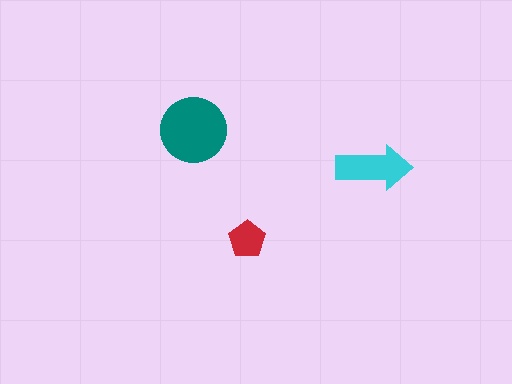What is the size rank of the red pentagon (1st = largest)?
3rd.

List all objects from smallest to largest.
The red pentagon, the cyan arrow, the teal circle.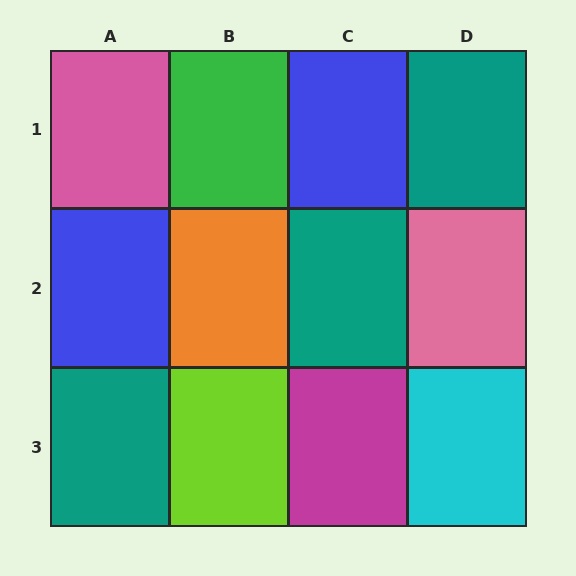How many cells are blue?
2 cells are blue.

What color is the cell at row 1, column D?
Teal.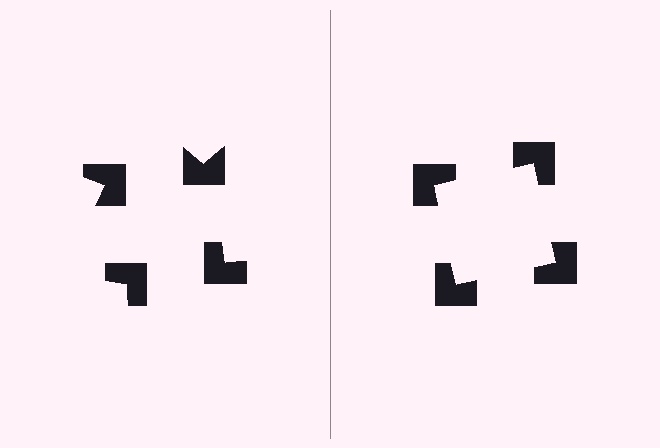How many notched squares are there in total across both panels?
8 — 4 on each side.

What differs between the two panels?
The notched squares are positioned identically on both sides; only the wedge orientations differ. On the right they align to a square; on the left they are misaligned.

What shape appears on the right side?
An illusory square.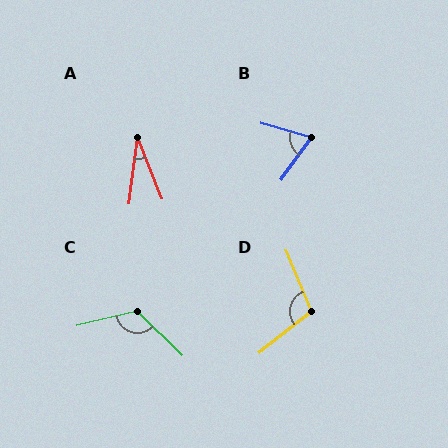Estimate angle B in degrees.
Approximately 71 degrees.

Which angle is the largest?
C, at approximately 123 degrees.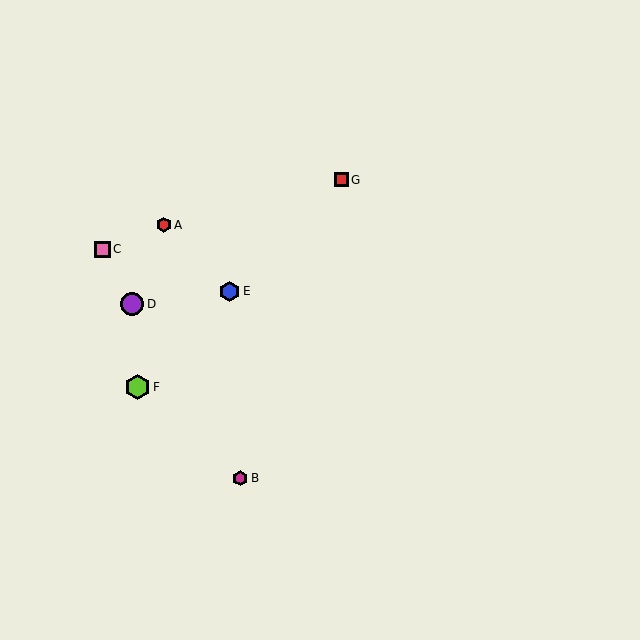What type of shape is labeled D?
Shape D is a purple circle.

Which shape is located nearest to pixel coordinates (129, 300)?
The purple circle (labeled D) at (132, 304) is nearest to that location.